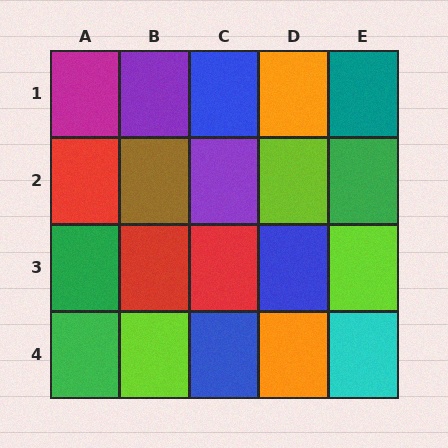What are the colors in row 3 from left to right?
Green, red, red, blue, lime.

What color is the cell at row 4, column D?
Orange.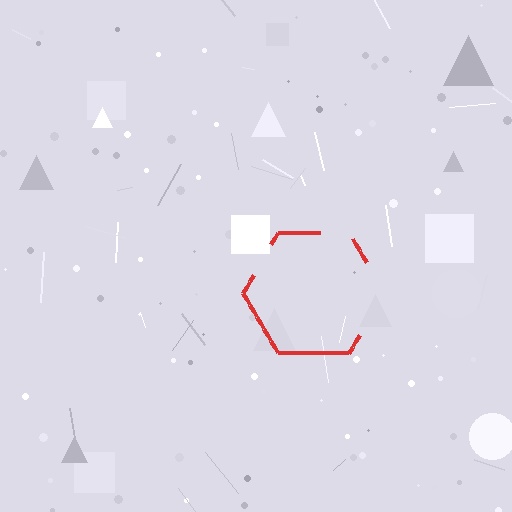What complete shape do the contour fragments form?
The contour fragments form a hexagon.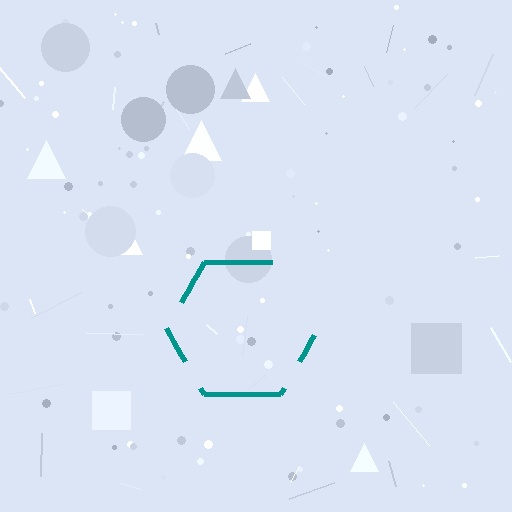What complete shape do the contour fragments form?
The contour fragments form a hexagon.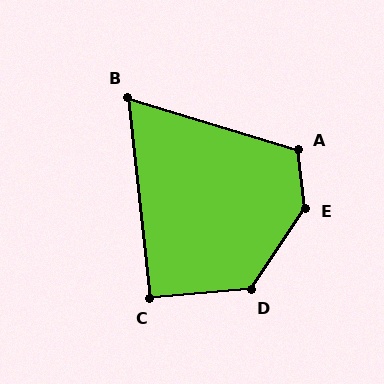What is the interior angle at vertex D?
Approximately 128 degrees (obtuse).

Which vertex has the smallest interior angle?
B, at approximately 67 degrees.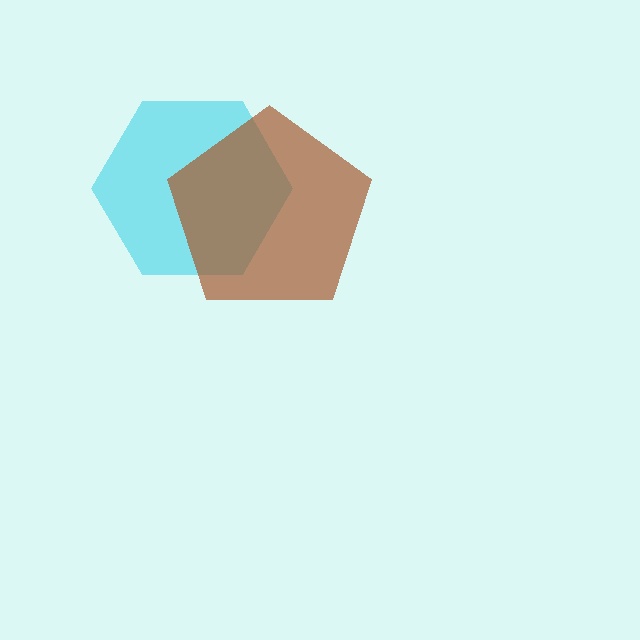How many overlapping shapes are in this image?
There are 2 overlapping shapes in the image.